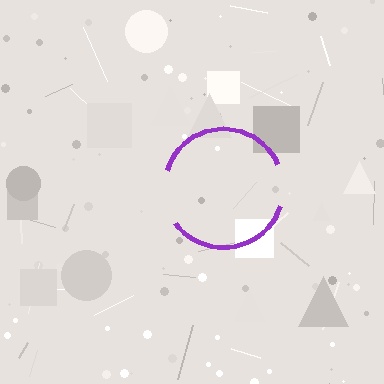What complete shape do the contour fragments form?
The contour fragments form a circle.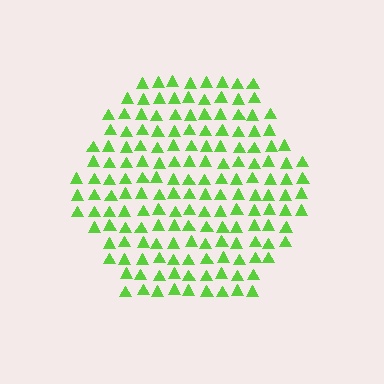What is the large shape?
The large shape is a hexagon.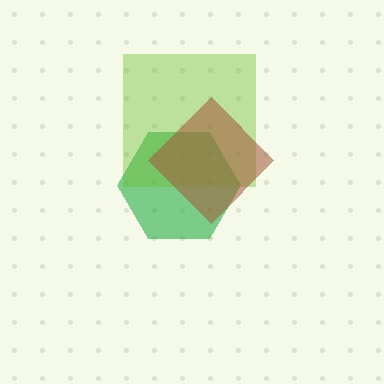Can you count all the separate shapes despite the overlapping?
Yes, there are 3 separate shapes.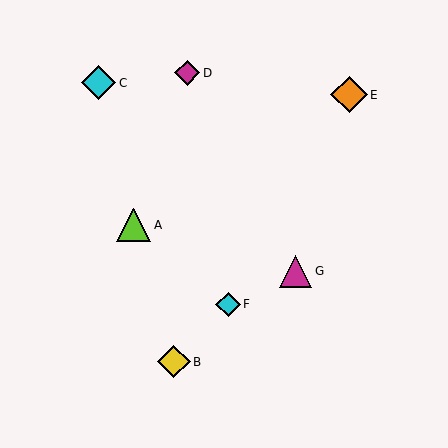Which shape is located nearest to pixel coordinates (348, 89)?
The orange diamond (labeled E) at (349, 95) is nearest to that location.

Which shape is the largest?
The orange diamond (labeled E) is the largest.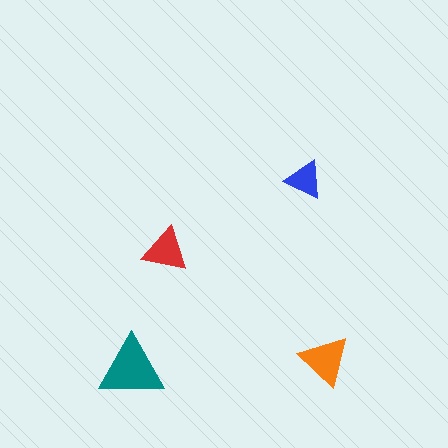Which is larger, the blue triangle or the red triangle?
The red one.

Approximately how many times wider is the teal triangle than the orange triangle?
About 1.5 times wider.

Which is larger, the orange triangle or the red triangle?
The orange one.